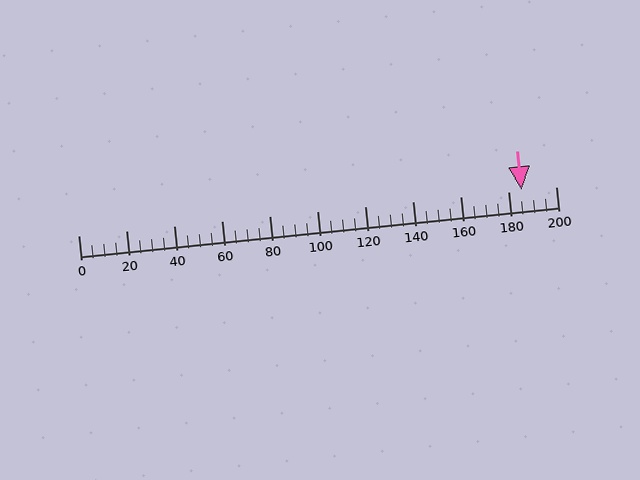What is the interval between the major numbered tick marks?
The major tick marks are spaced 20 units apart.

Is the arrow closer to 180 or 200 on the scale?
The arrow is closer to 180.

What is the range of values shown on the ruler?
The ruler shows values from 0 to 200.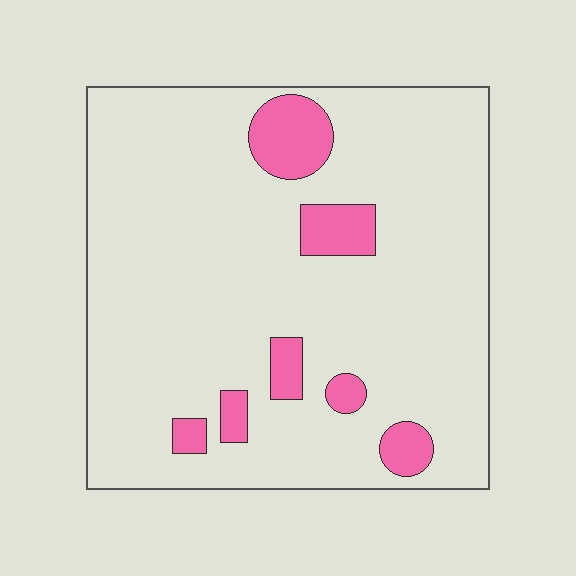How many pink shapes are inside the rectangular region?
7.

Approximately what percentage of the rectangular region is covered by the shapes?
Approximately 10%.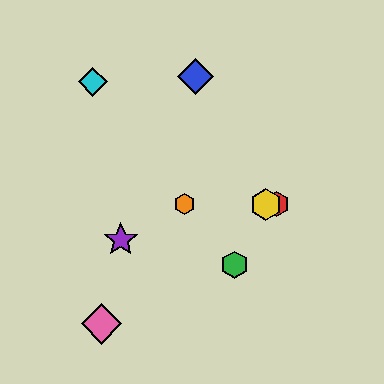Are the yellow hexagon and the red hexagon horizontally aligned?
Yes, both are at y≈204.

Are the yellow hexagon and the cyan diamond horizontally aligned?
No, the yellow hexagon is at y≈204 and the cyan diamond is at y≈82.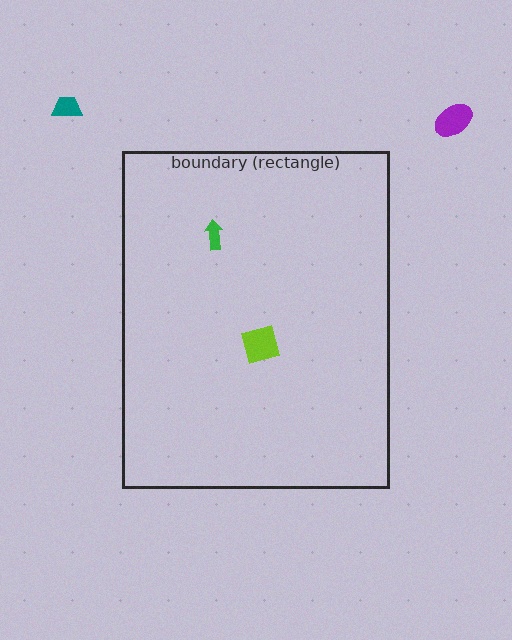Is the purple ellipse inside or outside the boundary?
Outside.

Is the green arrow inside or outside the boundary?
Inside.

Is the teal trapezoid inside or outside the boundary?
Outside.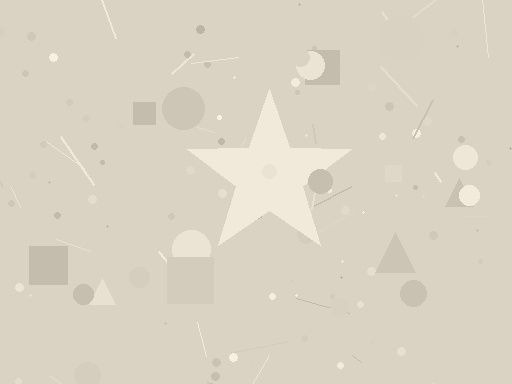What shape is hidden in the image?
A star is hidden in the image.